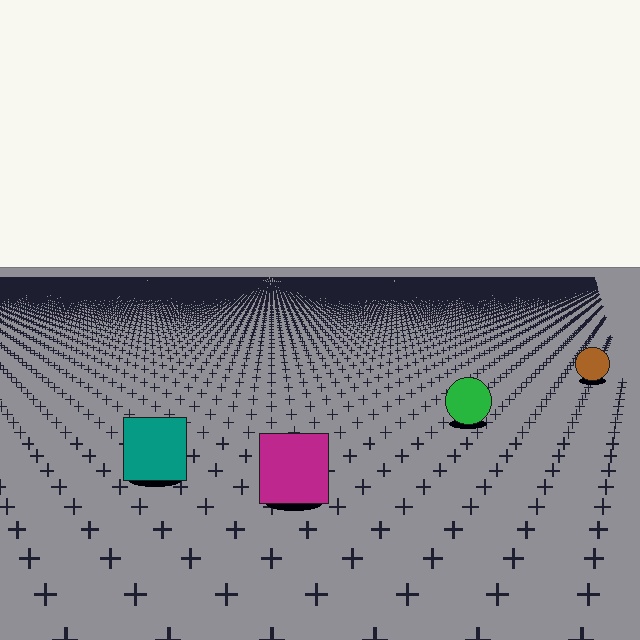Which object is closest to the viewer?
The magenta square is closest. The texture marks near it are larger and more spread out.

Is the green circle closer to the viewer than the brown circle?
Yes. The green circle is closer — you can tell from the texture gradient: the ground texture is coarser near it.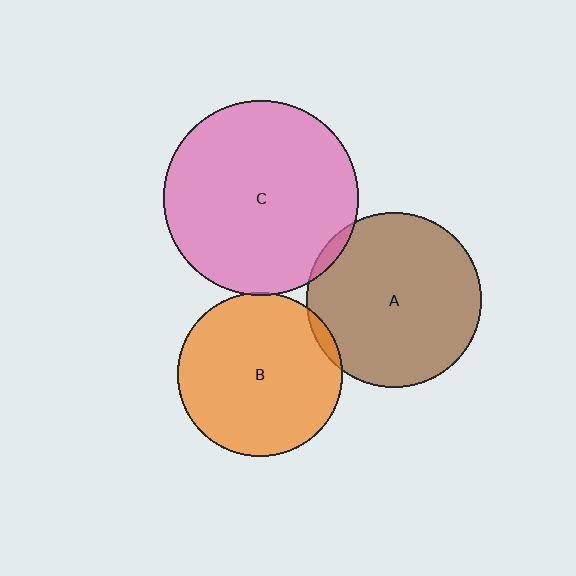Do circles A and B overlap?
Yes.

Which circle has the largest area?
Circle C (pink).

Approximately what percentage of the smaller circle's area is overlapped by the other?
Approximately 5%.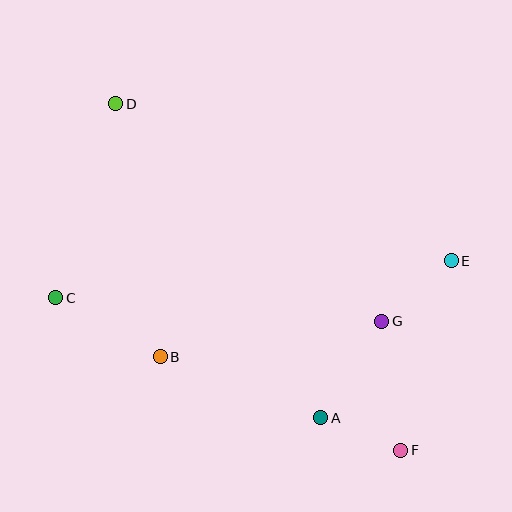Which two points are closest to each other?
Points A and F are closest to each other.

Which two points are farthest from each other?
Points D and F are farthest from each other.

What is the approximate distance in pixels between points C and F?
The distance between C and F is approximately 377 pixels.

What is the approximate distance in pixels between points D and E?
The distance between D and E is approximately 370 pixels.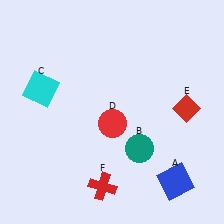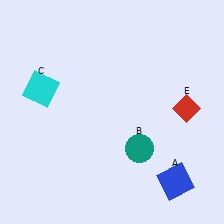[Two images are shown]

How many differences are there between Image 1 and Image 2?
There are 2 differences between the two images.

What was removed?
The red cross (F), the red circle (D) were removed in Image 2.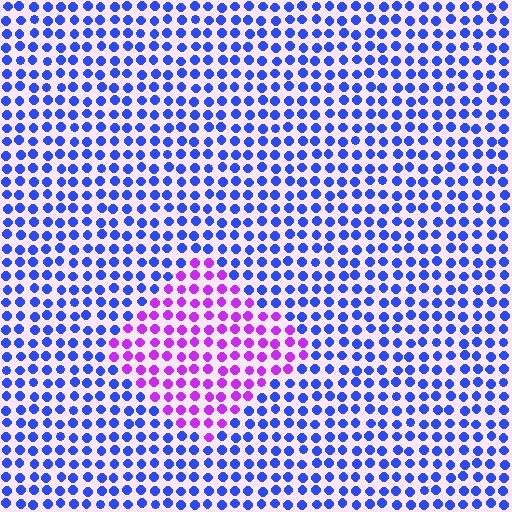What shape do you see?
I see a diamond.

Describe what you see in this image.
The image is filled with small blue elements in a uniform arrangement. A diamond-shaped region is visible where the elements are tinted to a slightly different hue, forming a subtle color boundary.